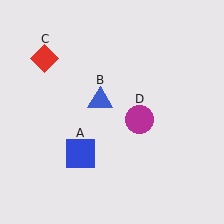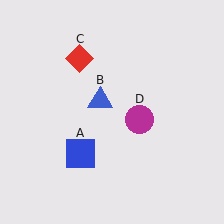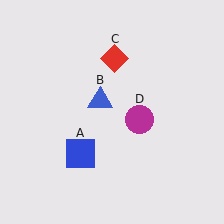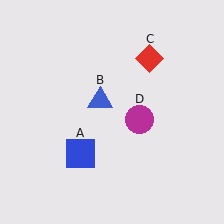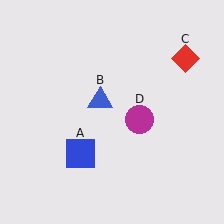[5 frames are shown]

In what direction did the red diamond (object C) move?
The red diamond (object C) moved right.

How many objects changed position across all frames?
1 object changed position: red diamond (object C).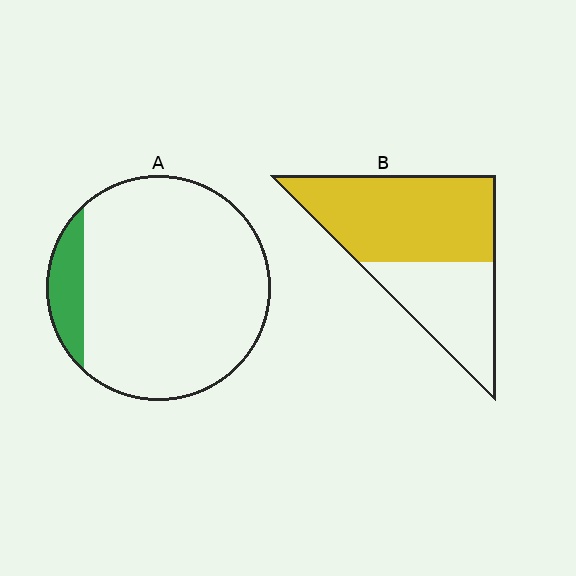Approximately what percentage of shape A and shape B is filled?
A is approximately 10% and B is approximately 60%.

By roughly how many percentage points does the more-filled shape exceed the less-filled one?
By roughly 50 percentage points (B over A).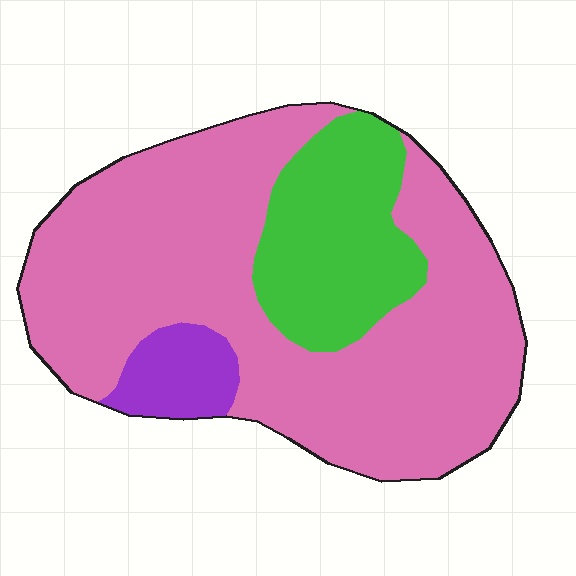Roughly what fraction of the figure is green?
Green covers roughly 20% of the figure.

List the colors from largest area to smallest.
From largest to smallest: pink, green, purple.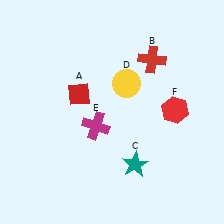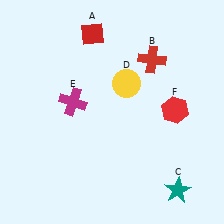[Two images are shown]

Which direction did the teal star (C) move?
The teal star (C) moved right.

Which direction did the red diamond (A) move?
The red diamond (A) moved up.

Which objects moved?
The objects that moved are: the red diamond (A), the teal star (C), the magenta cross (E).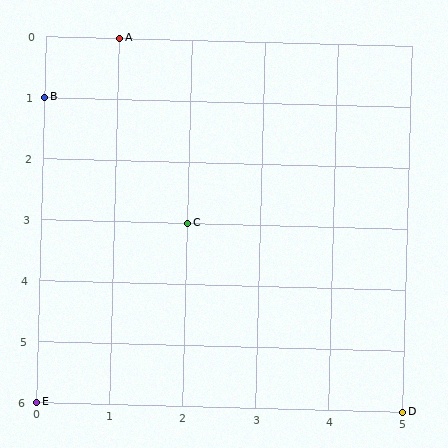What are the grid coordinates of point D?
Point D is at grid coordinates (5, 6).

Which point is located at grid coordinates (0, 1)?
Point B is at (0, 1).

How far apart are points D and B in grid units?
Points D and B are 5 columns and 5 rows apart (about 7.1 grid units diagonally).